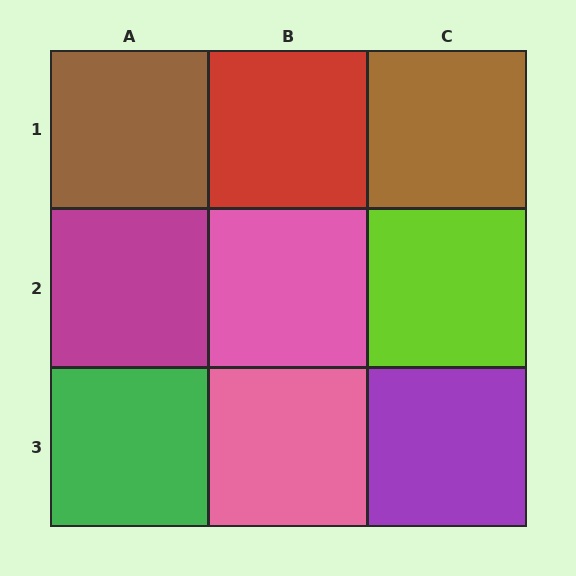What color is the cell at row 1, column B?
Red.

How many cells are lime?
1 cell is lime.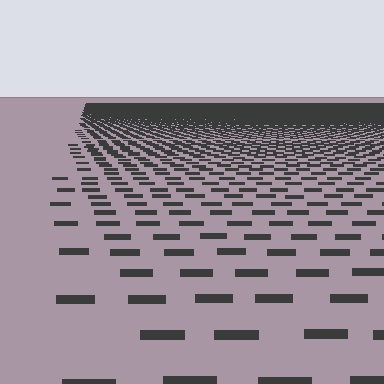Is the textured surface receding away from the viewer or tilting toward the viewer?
The surface is receding away from the viewer. Texture elements get smaller and denser toward the top.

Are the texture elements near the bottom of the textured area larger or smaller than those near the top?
Larger. Near the bottom, elements are closer to the viewer and appear at a bigger on-screen size.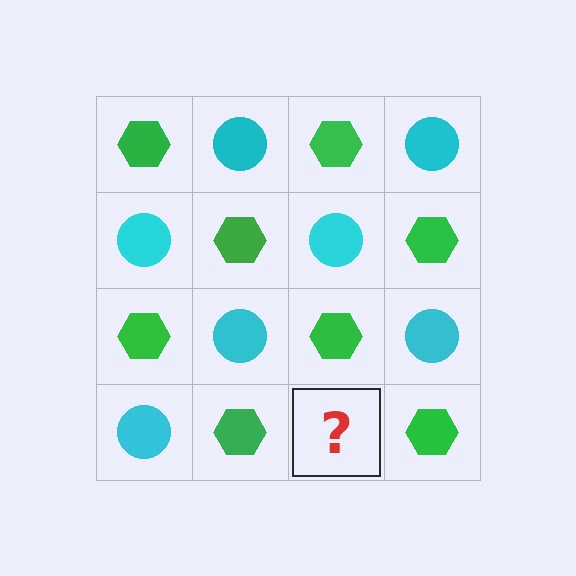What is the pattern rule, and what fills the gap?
The rule is that it alternates green hexagon and cyan circle in a checkerboard pattern. The gap should be filled with a cyan circle.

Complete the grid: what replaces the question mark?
The question mark should be replaced with a cyan circle.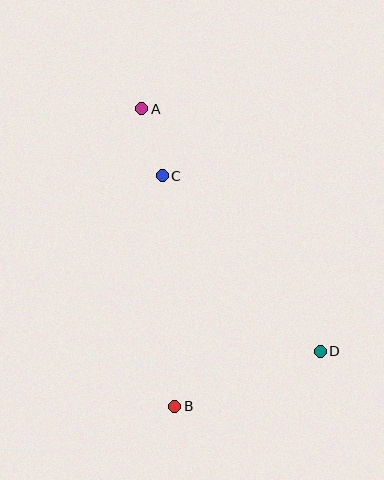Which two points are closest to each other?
Points A and C are closest to each other.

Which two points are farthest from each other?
Points A and D are farthest from each other.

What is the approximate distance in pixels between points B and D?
The distance between B and D is approximately 155 pixels.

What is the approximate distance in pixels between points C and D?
The distance between C and D is approximately 236 pixels.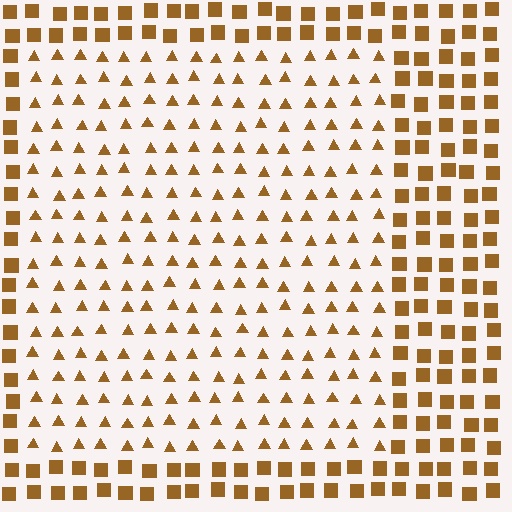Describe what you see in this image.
The image is filled with small brown elements arranged in a uniform grid. A rectangle-shaped region contains triangles, while the surrounding area contains squares. The boundary is defined purely by the change in element shape.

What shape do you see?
I see a rectangle.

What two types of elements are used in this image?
The image uses triangles inside the rectangle region and squares outside it.